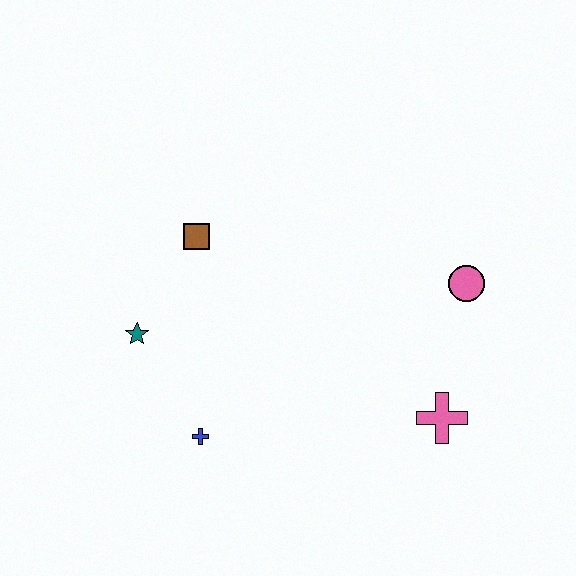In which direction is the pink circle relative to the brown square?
The pink circle is to the right of the brown square.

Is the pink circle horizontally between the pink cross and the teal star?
No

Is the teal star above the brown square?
No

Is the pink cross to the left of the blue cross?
No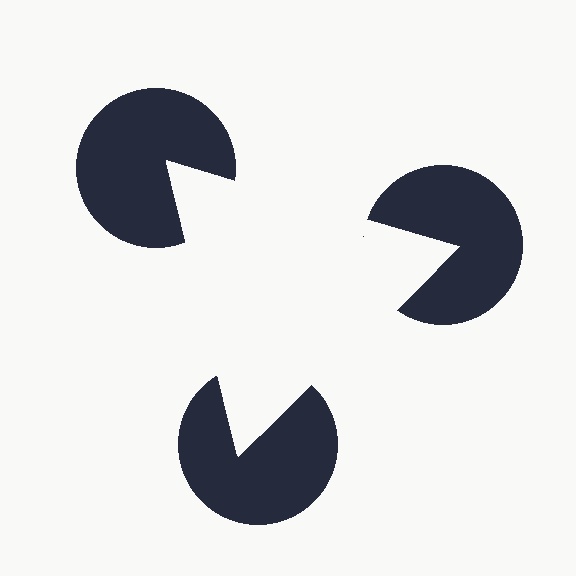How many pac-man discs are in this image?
There are 3 — one at each vertex of the illusory triangle.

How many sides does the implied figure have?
3 sides.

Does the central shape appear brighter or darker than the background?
It typically appears slightly brighter than the background, even though no actual brightness change is drawn.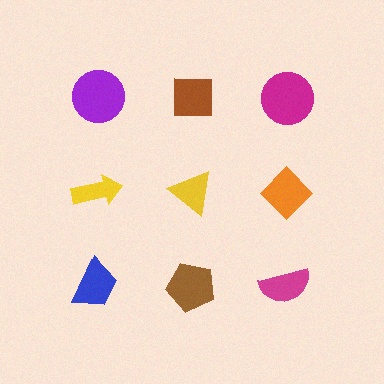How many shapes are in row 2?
3 shapes.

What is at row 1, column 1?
A purple circle.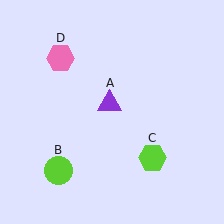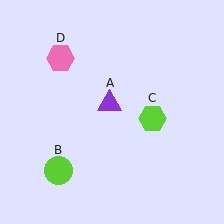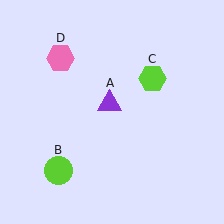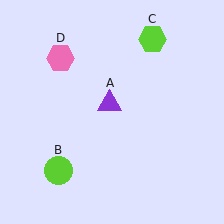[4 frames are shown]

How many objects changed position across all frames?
1 object changed position: lime hexagon (object C).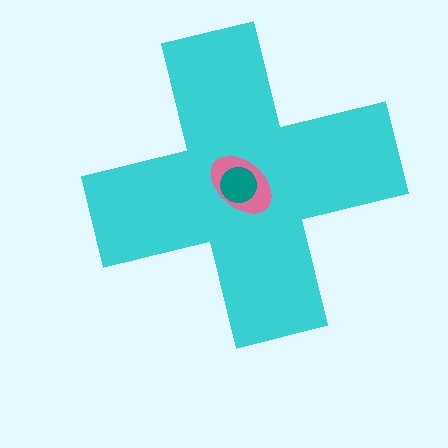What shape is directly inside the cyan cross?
The pink ellipse.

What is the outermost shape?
The cyan cross.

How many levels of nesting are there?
3.